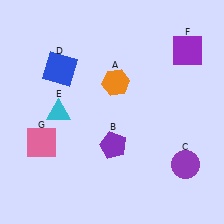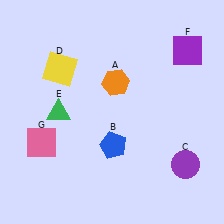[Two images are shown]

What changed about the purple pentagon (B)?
In Image 1, B is purple. In Image 2, it changed to blue.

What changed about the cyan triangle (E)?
In Image 1, E is cyan. In Image 2, it changed to green.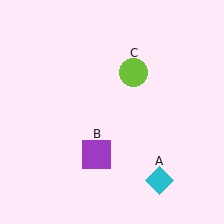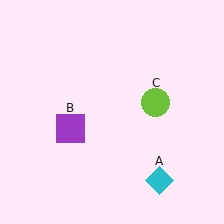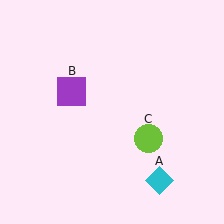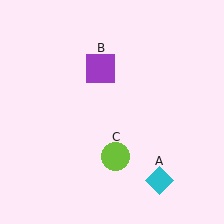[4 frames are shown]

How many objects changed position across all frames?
2 objects changed position: purple square (object B), lime circle (object C).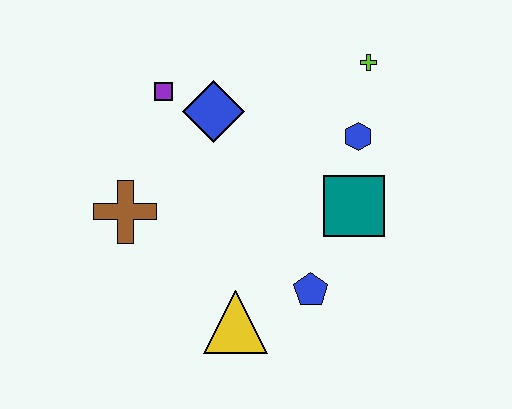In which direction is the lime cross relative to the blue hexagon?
The lime cross is above the blue hexagon.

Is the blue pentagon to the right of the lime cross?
No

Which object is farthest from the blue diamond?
The yellow triangle is farthest from the blue diamond.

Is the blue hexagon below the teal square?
No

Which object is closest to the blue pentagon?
The yellow triangle is closest to the blue pentagon.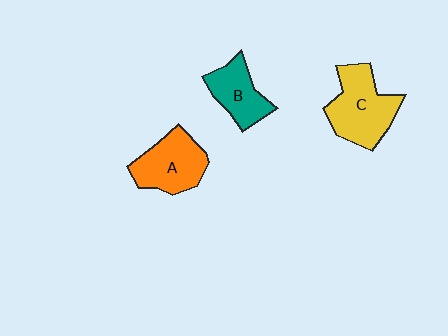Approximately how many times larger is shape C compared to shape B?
Approximately 1.5 times.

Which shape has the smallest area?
Shape B (teal).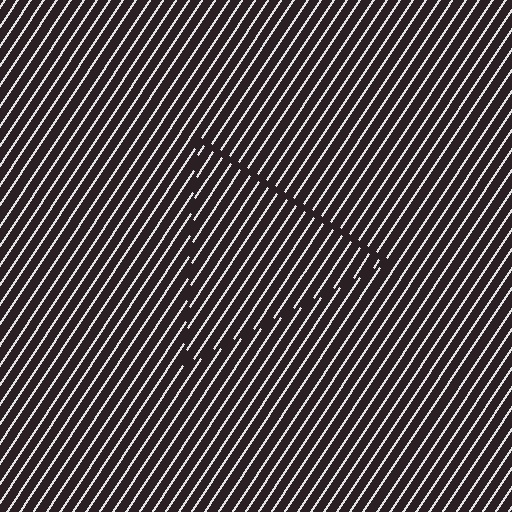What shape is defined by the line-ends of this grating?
An illusory triangle. The interior of the shape contains the same grating, shifted by half a period — the contour is defined by the phase discontinuity where line-ends from the inner and outer gratings abut.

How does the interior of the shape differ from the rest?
The interior of the shape contains the same grating, shifted by half a period — the contour is defined by the phase discontinuity where line-ends from the inner and outer gratings abut.